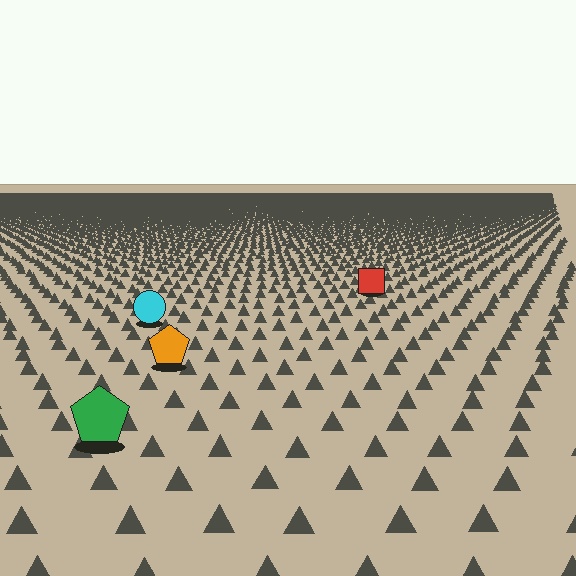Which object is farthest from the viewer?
The red square is farthest from the viewer. It appears smaller and the ground texture around it is denser.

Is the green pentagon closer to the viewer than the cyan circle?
Yes. The green pentagon is closer — you can tell from the texture gradient: the ground texture is coarser near it.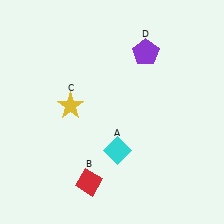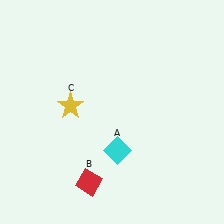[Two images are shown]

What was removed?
The purple pentagon (D) was removed in Image 2.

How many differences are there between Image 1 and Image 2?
There is 1 difference between the two images.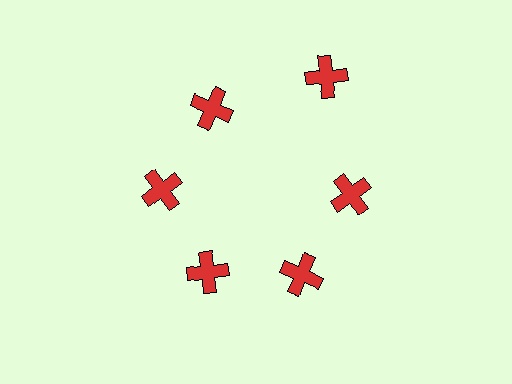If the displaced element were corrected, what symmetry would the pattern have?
It would have 6-fold rotational symmetry — the pattern would map onto itself every 60 degrees.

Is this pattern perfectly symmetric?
No. The 6 red crosses are arranged in a ring, but one element near the 1 o'clock position is pushed outward from the center, breaking the 6-fold rotational symmetry.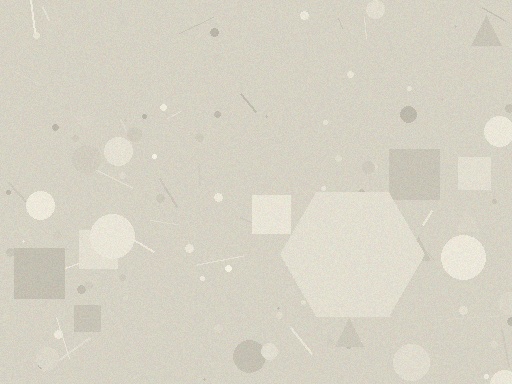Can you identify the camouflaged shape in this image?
The camouflaged shape is a hexagon.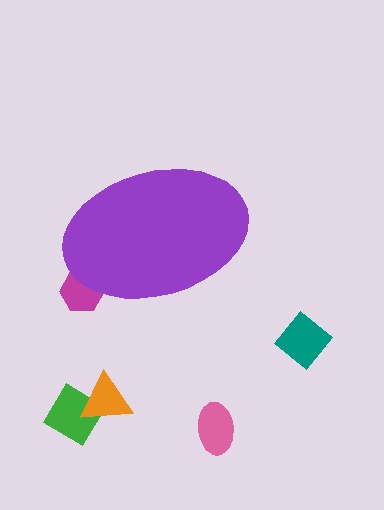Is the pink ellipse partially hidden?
No, the pink ellipse is fully visible.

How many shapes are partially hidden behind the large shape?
1 shape is partially hidden.